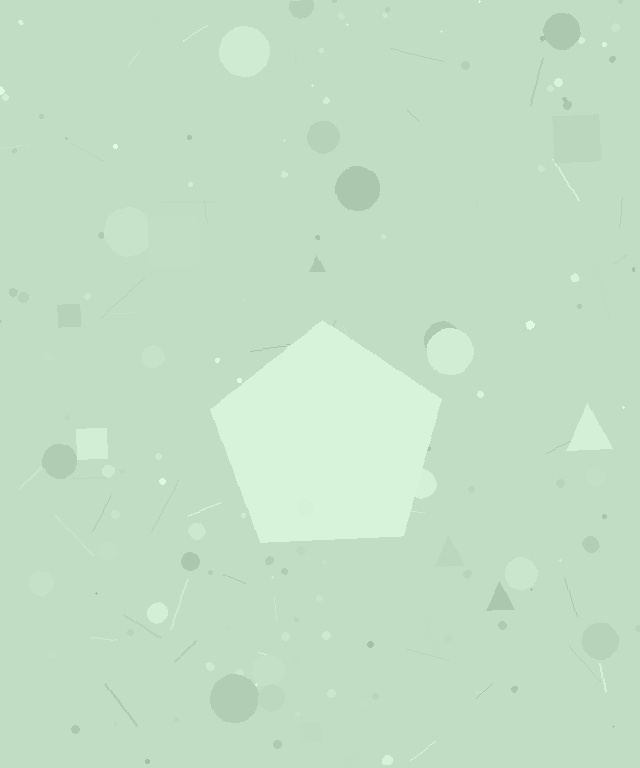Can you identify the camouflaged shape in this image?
The camouflaged shape is a pentagon.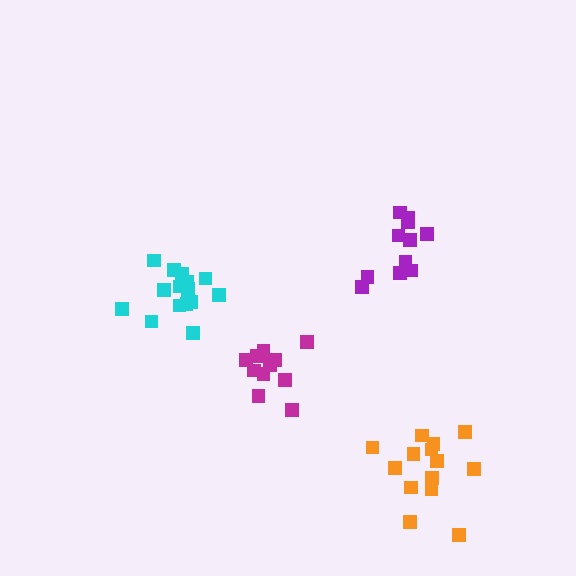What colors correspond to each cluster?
The clusters are colored: orange, magenta, cyan, purple.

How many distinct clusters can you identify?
There are 4 distinct clusters.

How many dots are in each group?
Group 1: 14 dots, Group 2: 11 dots, Group 3: 16 dots, Group 4: 11 dots (52 total).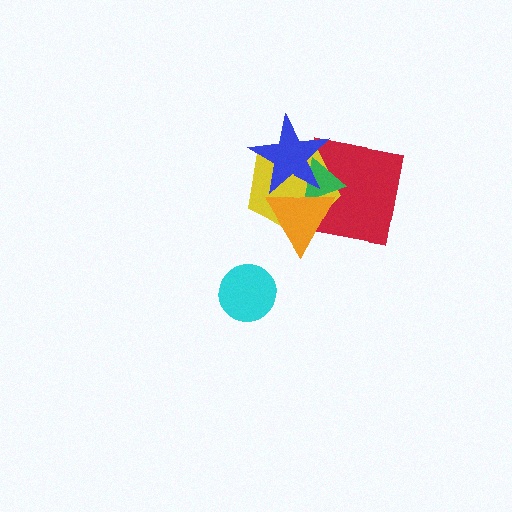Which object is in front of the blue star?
The orange triangle is in front of the blue star.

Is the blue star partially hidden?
Yes, it is partially covered by another shape.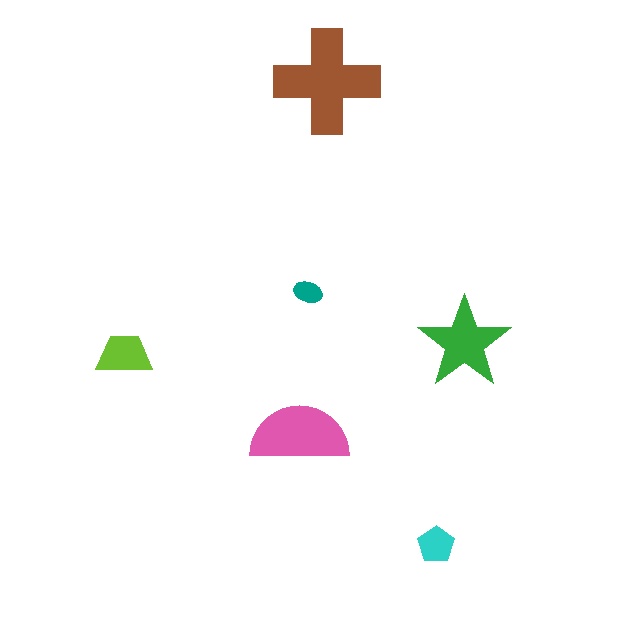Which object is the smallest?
The teal ellipse.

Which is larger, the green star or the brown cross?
The brown cross.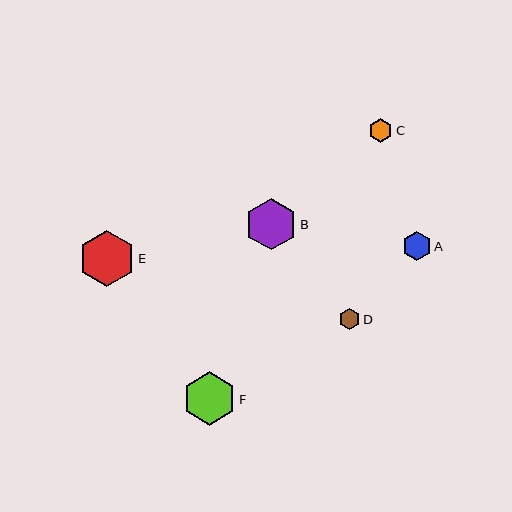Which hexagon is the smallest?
Hexagon D is the smallest with a size of approximately 21 pixels.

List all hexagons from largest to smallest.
From largest to smallest: E, F, B, A, C, D.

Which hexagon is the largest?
Hexagon E is the largest with a size of approximately 56 pixels.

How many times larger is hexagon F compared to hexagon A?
Hexagon F is approximately 1.8 times the size of hexagon A.